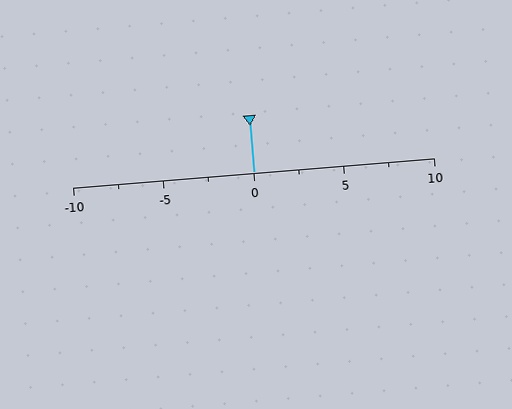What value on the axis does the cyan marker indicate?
The marker indicates approximately 0.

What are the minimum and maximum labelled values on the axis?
The axis runs from -10 to 10.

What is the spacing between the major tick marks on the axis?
The major ticks are spaced 5 apart.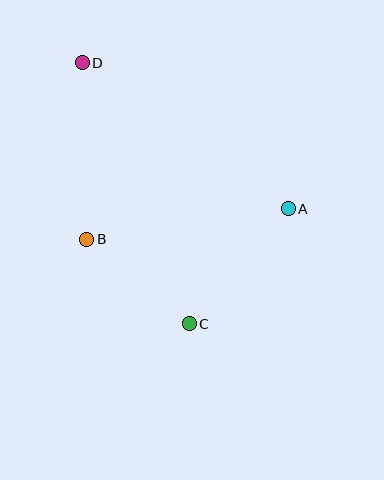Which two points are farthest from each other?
Points C and D are farthest from each other.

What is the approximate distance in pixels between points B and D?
The distance between B and D is approximately 177 pixels.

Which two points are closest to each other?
Points B and C are closest to each other.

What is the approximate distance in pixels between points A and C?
The distance between A and C is approximately 152 pixels.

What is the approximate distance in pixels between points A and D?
The distance between A and D is approximately 252 pixels.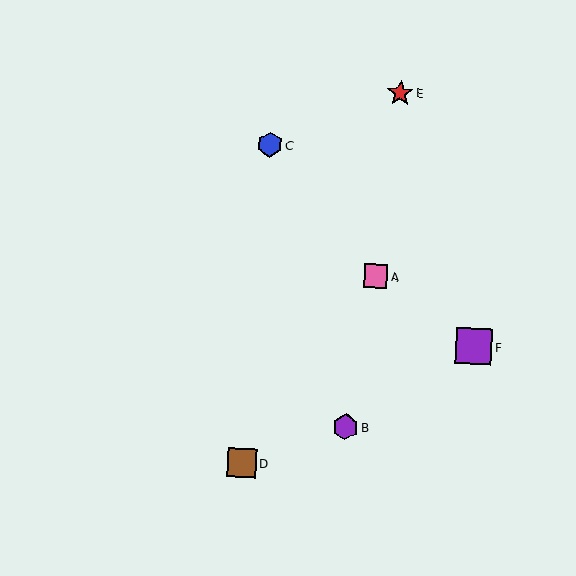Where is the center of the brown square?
The center of the brown square is at (242, 462).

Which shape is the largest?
The purple square (labeled F) is the largest.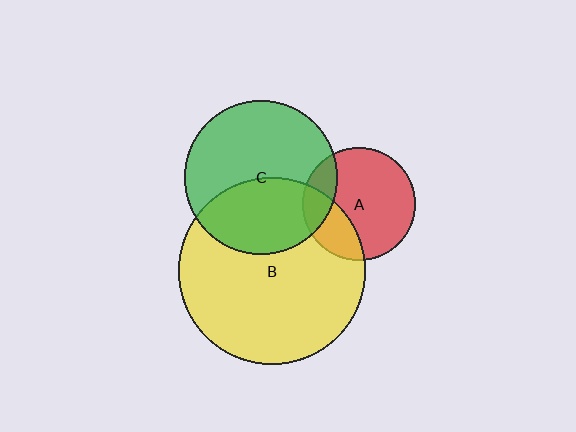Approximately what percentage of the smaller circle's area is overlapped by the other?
Approximately 40%.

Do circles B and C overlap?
Yes.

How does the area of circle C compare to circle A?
Approximately 1.8 times.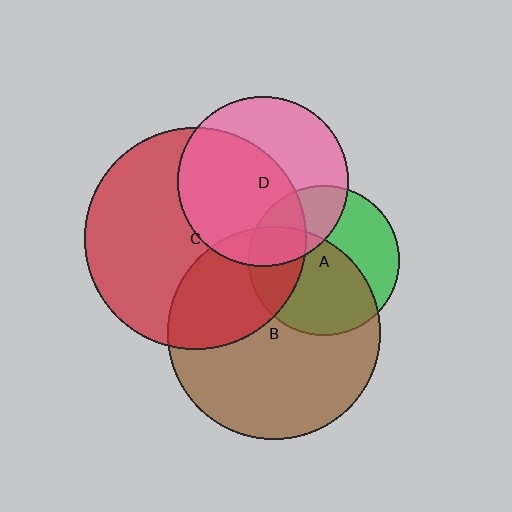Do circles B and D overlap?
Yes.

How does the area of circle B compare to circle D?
Approximately 1.6 times.